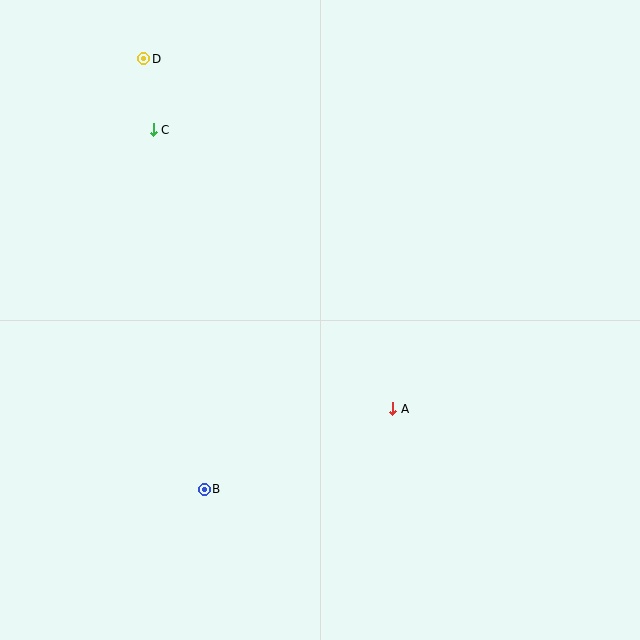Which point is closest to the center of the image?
Point A at (393, 409) is closest to the center.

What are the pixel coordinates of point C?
Point C is at (153, 130).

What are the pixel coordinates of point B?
Point B is at (204, 489).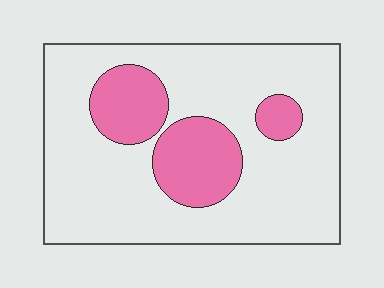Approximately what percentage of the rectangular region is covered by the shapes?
Approximately 20%.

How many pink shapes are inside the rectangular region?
3.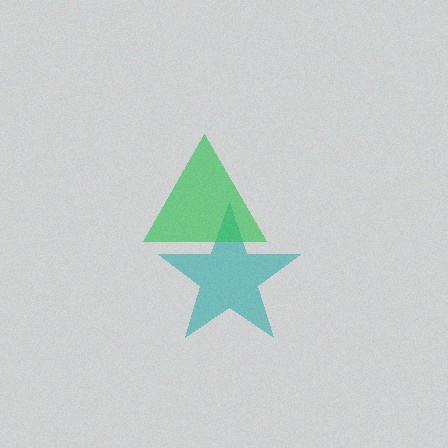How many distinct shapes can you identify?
There are 2 distinct shapes: a teal star, a green triangle.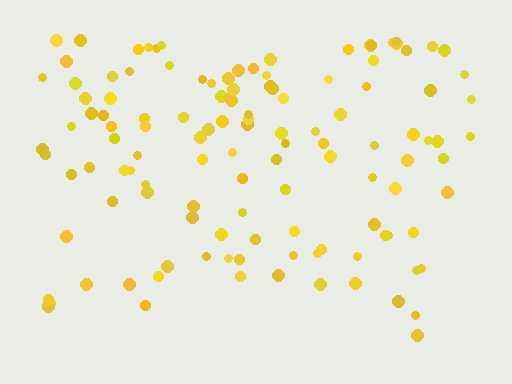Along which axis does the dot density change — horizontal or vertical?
Vertical.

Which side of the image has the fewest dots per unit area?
The bottom.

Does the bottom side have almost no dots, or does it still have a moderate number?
Still a moderate number, just noticeably fewer than the top.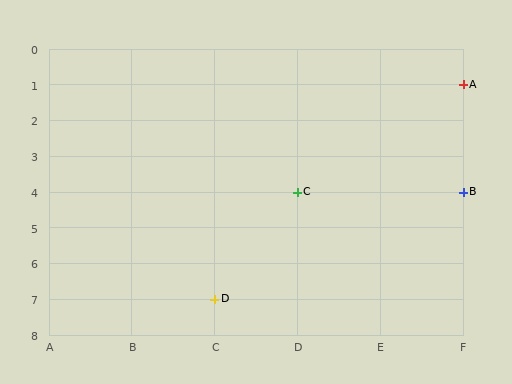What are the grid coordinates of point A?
Point A is at grid coordinates (F, 1).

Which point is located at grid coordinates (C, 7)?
Point D is at (C, 7).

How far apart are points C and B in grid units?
Points C and B are 2 columns apart.